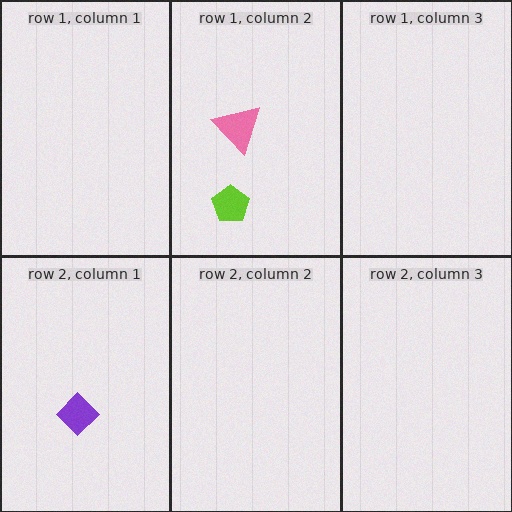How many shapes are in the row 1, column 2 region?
2.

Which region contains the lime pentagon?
The row 1, column 2 region.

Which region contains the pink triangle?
The row 1, column 2 region.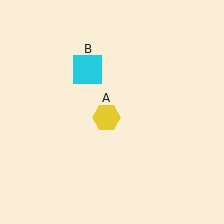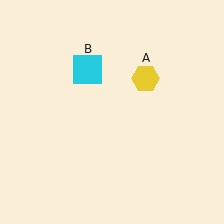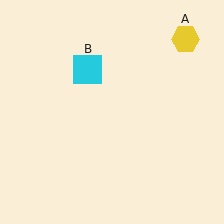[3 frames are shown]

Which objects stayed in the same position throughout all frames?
Cyan square (object B) remained stationary.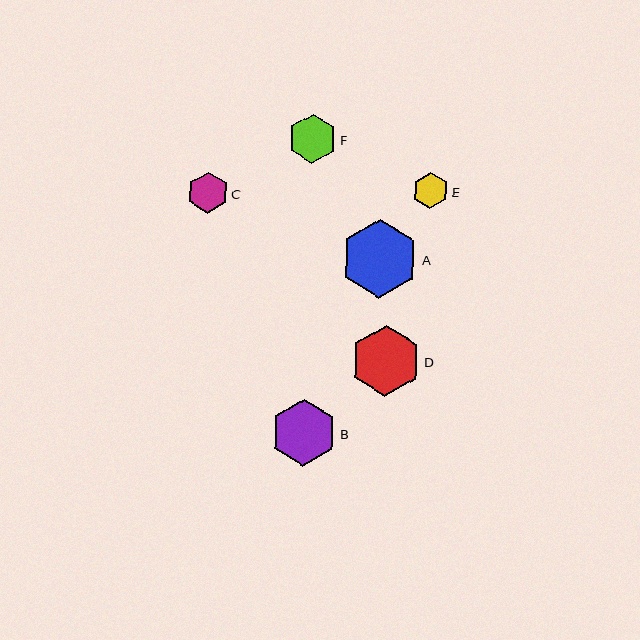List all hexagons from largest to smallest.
From largest to smallest: A, D, B, F, C, E.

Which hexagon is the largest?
Hexagon A is the largest with a size of approximately 78 pixels.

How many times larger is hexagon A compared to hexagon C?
Hexagon A is approximately 1.9 times the size of hexagon C.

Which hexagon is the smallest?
Hexagon E is the smallest with a size of approximately 36 pixels.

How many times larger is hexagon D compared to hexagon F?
Hexagon D is approximately 1.4 times the size of hexagon F.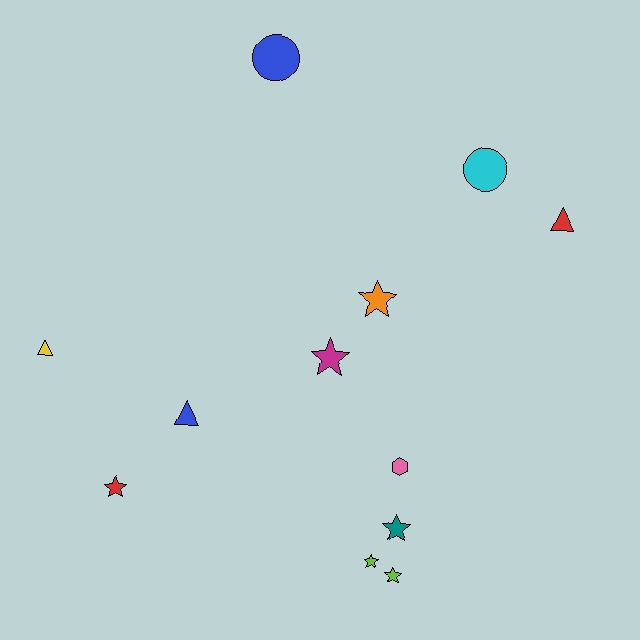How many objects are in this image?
There are 12 objects.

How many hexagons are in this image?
There is 1 hexagon.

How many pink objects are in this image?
There is 1 pink object.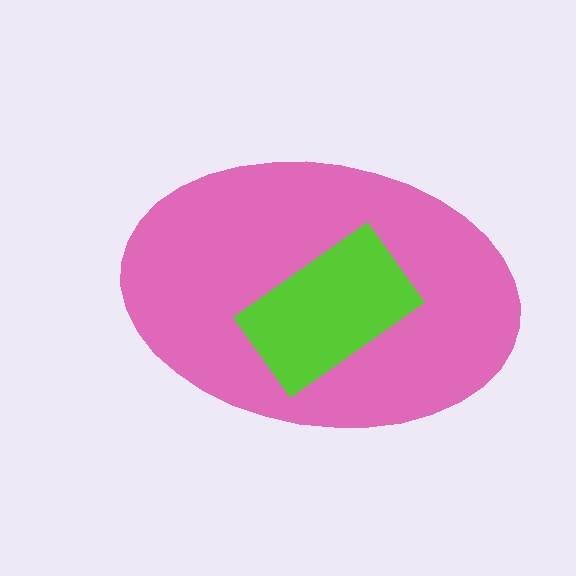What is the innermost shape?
The lime rectangle.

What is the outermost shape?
The pink ellipse.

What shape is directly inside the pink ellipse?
The lime rectangle.